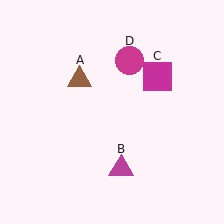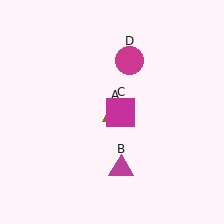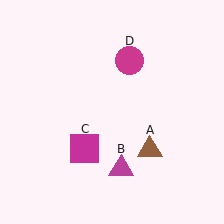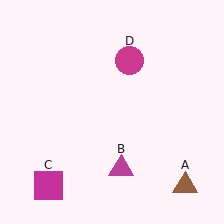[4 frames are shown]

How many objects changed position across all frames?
2 objects changed position: brown triangle (object A), magenta square (object C).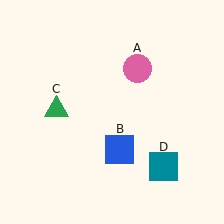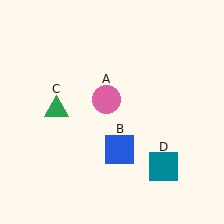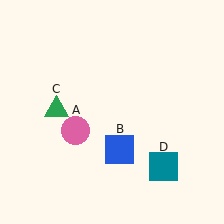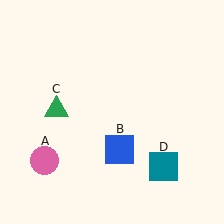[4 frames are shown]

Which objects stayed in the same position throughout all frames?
Blue square (object B) and green triangle (object C) and teal square (object D) remained stationary.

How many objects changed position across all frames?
1 object changed position: pink circle (object A).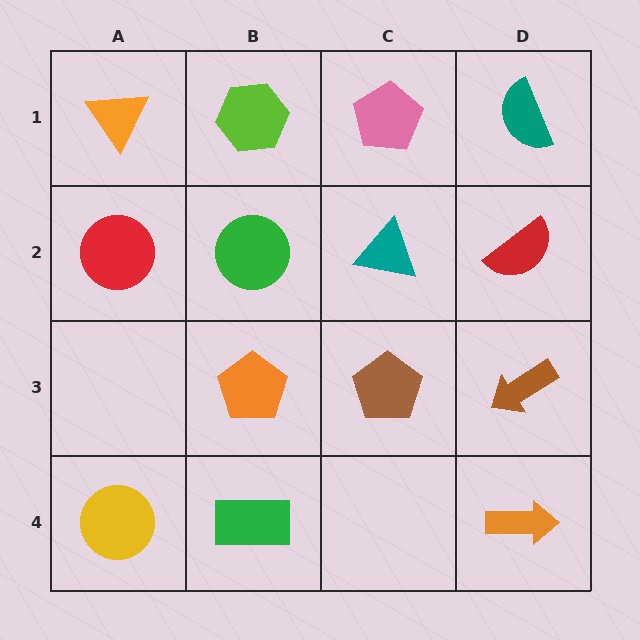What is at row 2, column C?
A teal triangle.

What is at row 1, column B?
A lime hexagon.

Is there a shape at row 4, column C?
No, that cell is empty.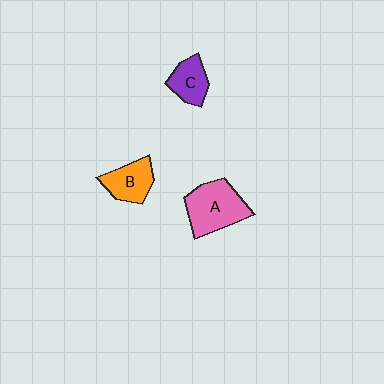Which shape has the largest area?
Shape A (pink).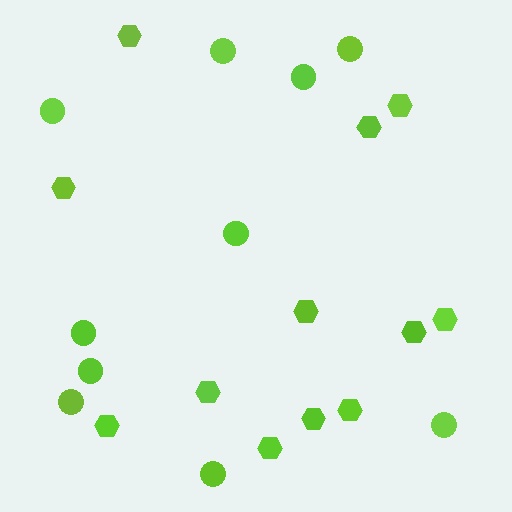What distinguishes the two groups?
There are 2 groups: one group of circles (10) and one group of hexagons (12).